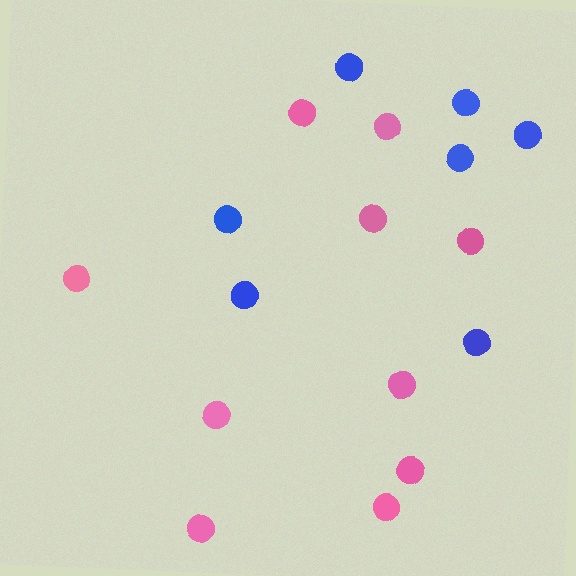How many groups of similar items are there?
There are 2 groups: one group of blue circles (7) and one group of pink circles (10).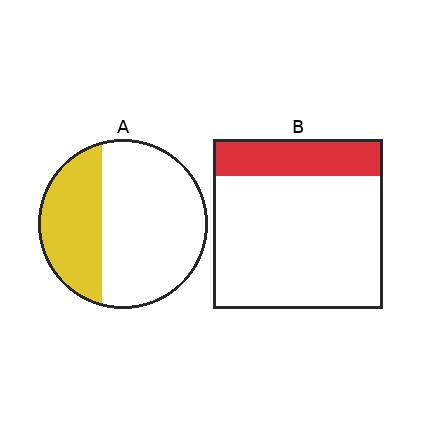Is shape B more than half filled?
No.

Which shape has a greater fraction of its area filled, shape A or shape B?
Shape A.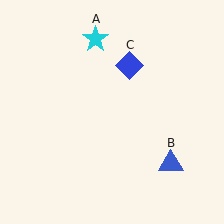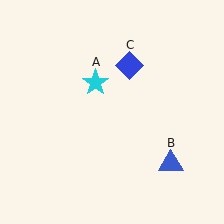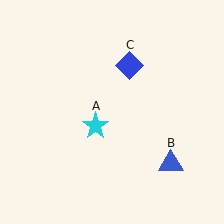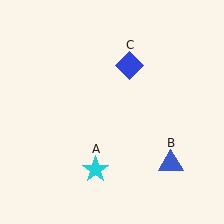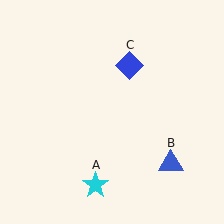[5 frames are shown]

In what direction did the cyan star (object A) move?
The cyan star (object A) moved down.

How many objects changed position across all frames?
1 object changed position: cyan star (object A).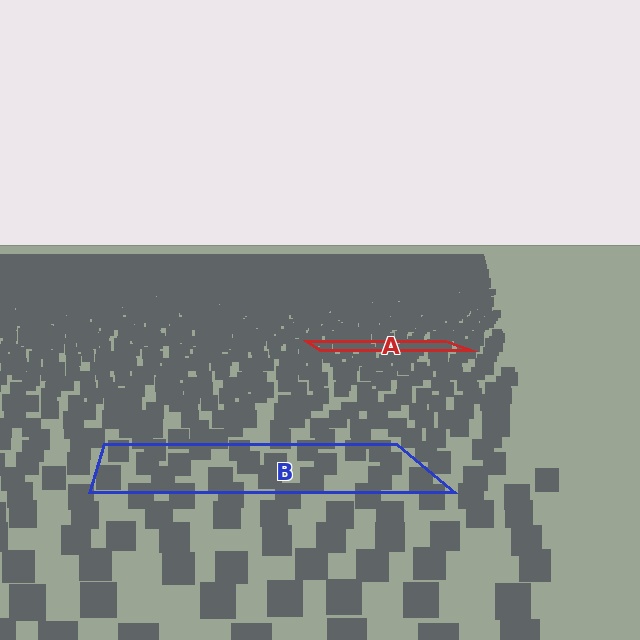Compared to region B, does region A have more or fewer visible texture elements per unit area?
Region A has more texture elements per unit area — they are packed more densely because it is farther away.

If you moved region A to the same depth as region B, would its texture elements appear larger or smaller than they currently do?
They would appear larger. At a closer depth, the same texture elements are projected at a bigger on-screen size.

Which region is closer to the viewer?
Region B is closer. The texture elements there are larger and more spread out.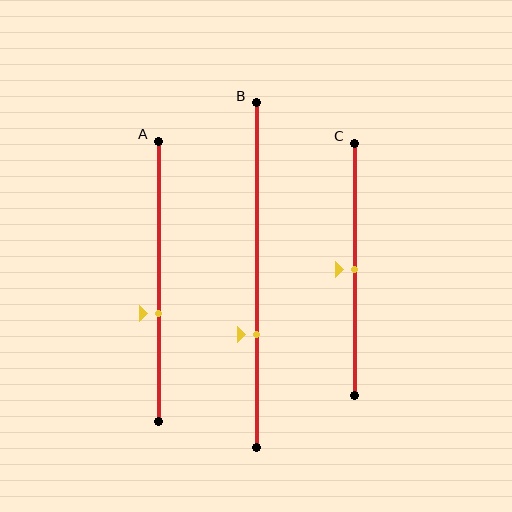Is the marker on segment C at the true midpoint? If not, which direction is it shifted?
Yes, the marker on segment C is at the true midpoint.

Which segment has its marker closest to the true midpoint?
Segment C has its marker closest to the true midpoint.